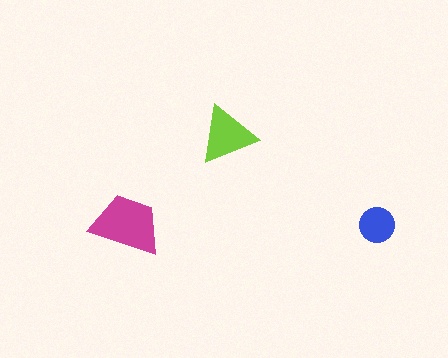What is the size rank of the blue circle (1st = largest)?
3rd.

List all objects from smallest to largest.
The blue circle, the lime triangle, the magenta trapezoid.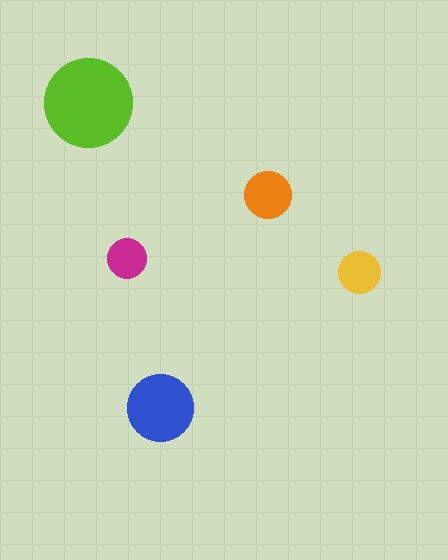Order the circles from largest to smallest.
the lime one, the blue one, the orange one, the yellow one, the magenta one.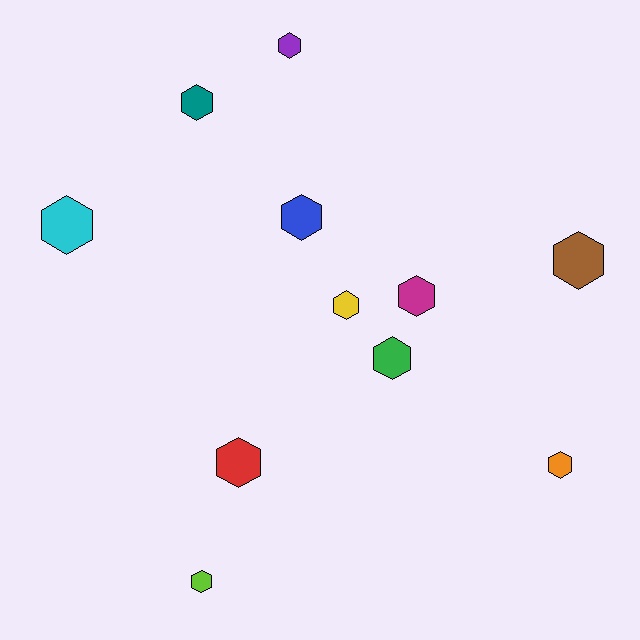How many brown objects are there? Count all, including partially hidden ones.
There is 1 brown object.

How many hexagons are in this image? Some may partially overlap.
There are 11 hexagons.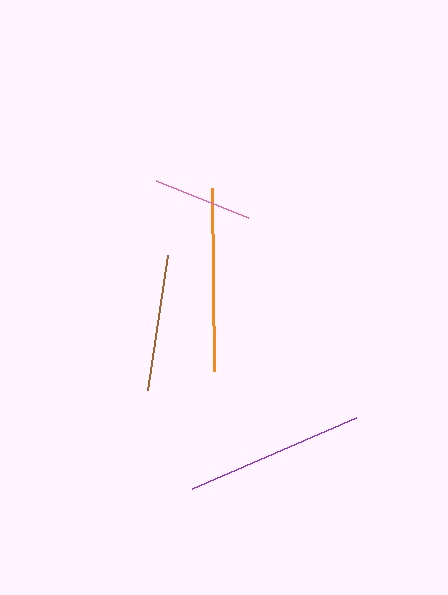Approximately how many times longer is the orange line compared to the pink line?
The orange line is approximately 1.9 times the length of the pink line.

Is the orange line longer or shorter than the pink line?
The orange line is longer than the pink line.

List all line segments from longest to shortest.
From longest to shortest: orange, purple, brown, pink.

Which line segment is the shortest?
The pink line is the shortest at approximately 99 pixels.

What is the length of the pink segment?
The pink segment is approximately 99 pixels long.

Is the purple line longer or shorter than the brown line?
The purple line is longer than the brown line.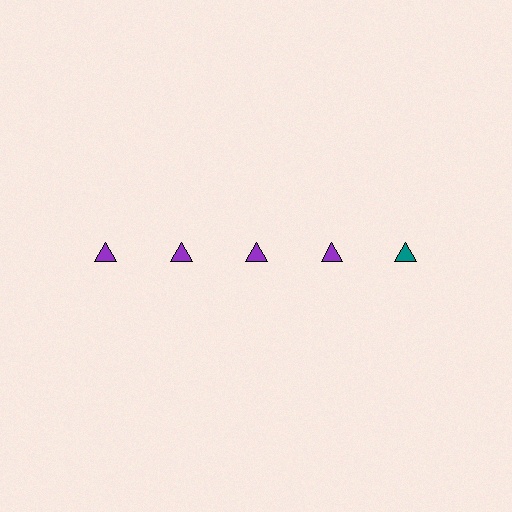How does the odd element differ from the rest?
It has a different color: teal instead of purple.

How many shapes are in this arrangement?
There are 5 shapes arranged in a grid pattern.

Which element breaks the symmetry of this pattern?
The teal triangle in the top row, rightmost column breaks the symmetry. All other shapes are purple triangles.